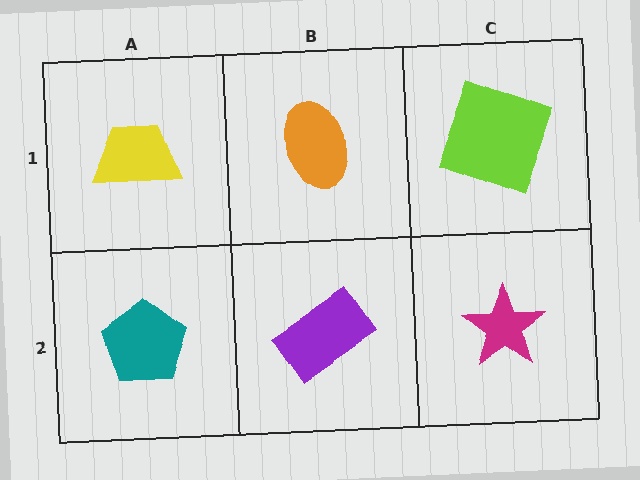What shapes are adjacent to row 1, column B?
A purple rectangle (row 2, column B), a yellow trapezoid (row 1, column A), a lime square (row 1, column C).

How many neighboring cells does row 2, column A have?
2.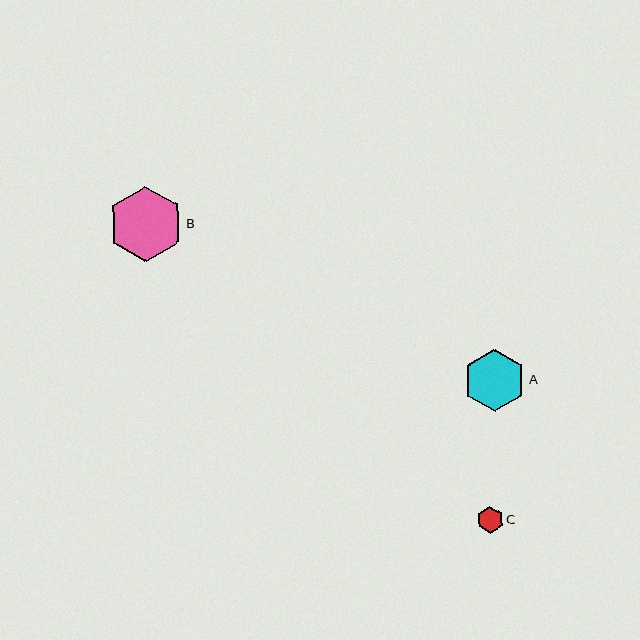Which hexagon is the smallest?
Hexagon C is the smallest with a size of approximately 27 pixels.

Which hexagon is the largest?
Hexagon B is the largest with a size of approximately 75 pixels.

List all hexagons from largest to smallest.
From largest to smallest: B, A, C.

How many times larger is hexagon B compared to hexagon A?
Hexagon B is approximately 1.2 times the size of hexagon A.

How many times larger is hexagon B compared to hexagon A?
Hexagon B is approximately 1.2 times the size of hexagon A.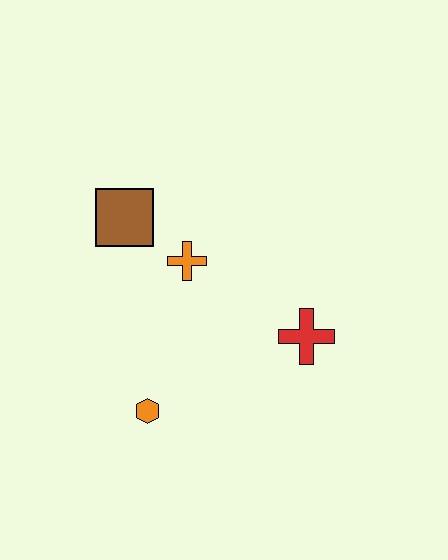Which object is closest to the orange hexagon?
The orange cross is closest to the orange hexagon.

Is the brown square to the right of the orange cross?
No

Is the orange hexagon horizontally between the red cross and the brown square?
Yes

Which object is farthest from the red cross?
The brown square is farthest from the red cross.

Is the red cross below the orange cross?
Yes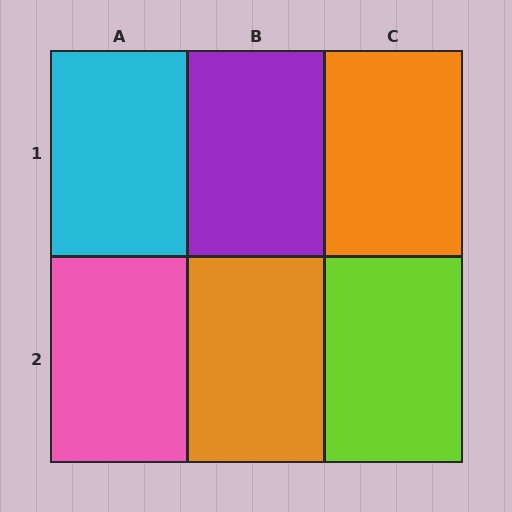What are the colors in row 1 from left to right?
Cyan, purple, orange.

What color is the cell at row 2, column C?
Lime.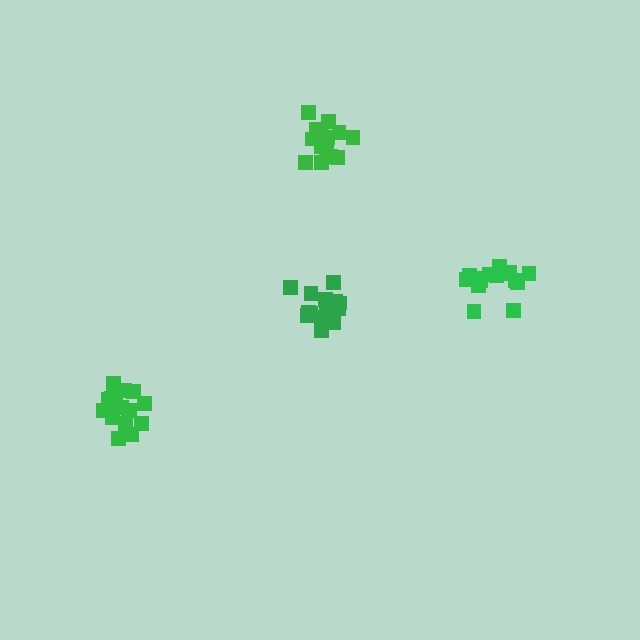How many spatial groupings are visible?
There are 4 spatial groupings.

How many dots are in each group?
Group 1: 17 dots, Group 2: 15 dots, Group 3: 14 dots, Group 4: 15 dots (61 total).